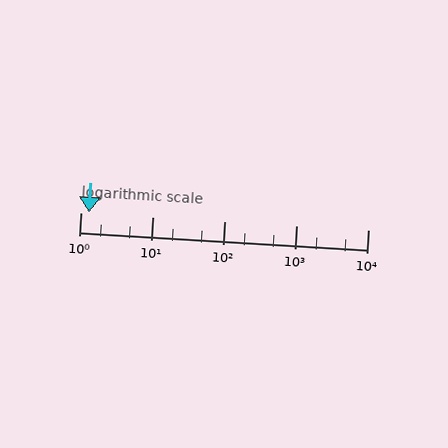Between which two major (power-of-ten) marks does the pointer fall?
The pointer is between 1 and 10.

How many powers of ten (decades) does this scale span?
The scale spans 4 decades, from 1 to 10000.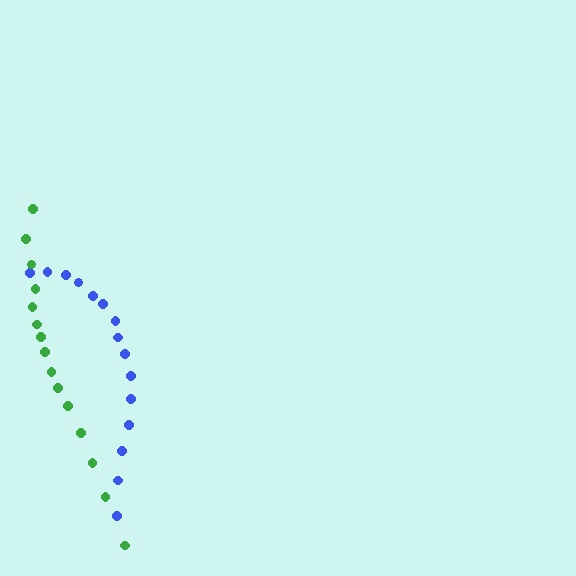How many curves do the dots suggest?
There are 2 distinct paths.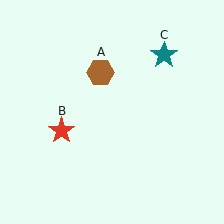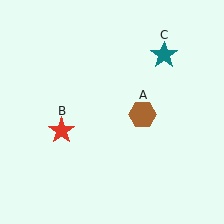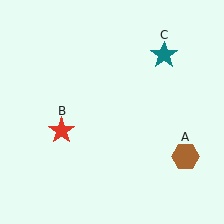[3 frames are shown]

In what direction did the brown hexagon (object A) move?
The brown hexagon (object A) moved down and to the right.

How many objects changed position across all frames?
1 object changed position: brown hexagon (object A).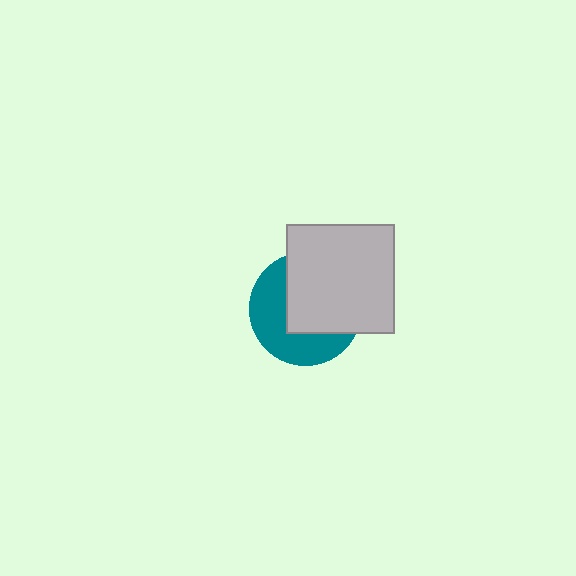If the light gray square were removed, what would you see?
You would see the complete teal circle.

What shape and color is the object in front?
The object in front is a light gray square.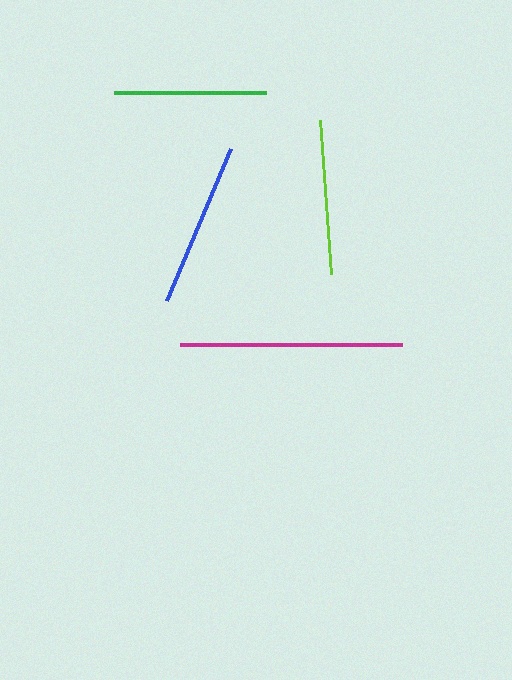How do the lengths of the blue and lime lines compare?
The blue and lime lines are approximately the same length.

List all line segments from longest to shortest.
From longest to shortest: magenta, blue, lime, green.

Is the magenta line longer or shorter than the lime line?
The magenta line is longer than the lime line.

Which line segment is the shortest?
The green line is the shortest at approximately 152 pixels.